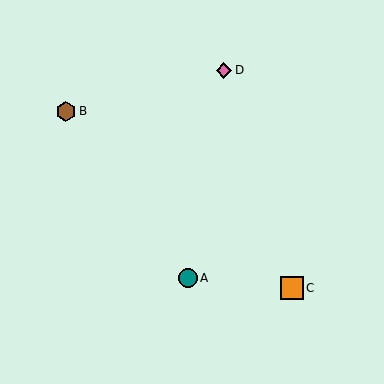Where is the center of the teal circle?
The center of the teal circle is at (188, 278).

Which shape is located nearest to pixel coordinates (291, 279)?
The orange square (labeled C) at (292, 288) is nearest to that location.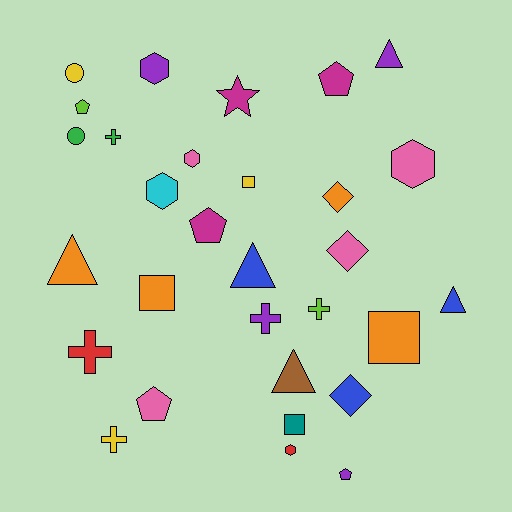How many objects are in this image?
There are 30 objects.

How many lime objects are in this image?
There are 2 lime objects.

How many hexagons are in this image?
There are 5 hexagons.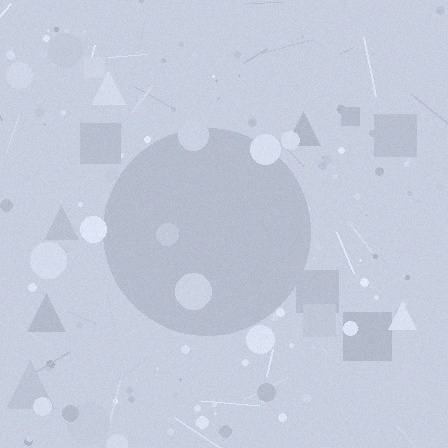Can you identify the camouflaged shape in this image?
The camouflaged shape is a circle.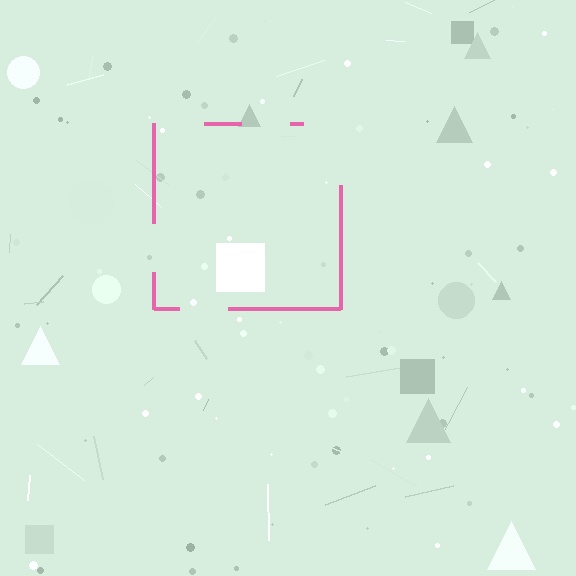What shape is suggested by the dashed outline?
The dashed outline suggests a square.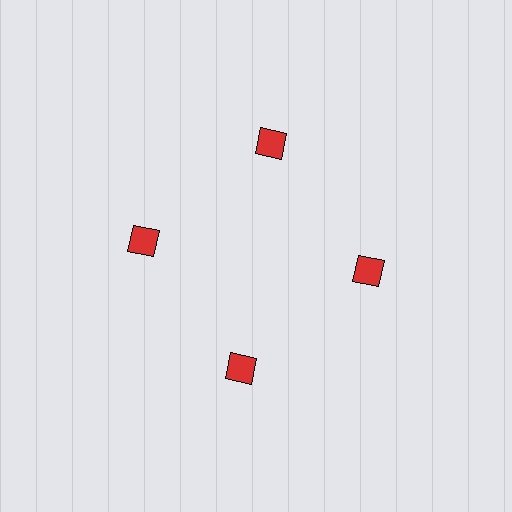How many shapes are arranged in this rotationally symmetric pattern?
There are 4 shapes, arranged in 4 groups of 1.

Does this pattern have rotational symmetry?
Yes, this pattern has 4-fold rotational symmetry. It looks the same after rotating 90 degrees around the center.